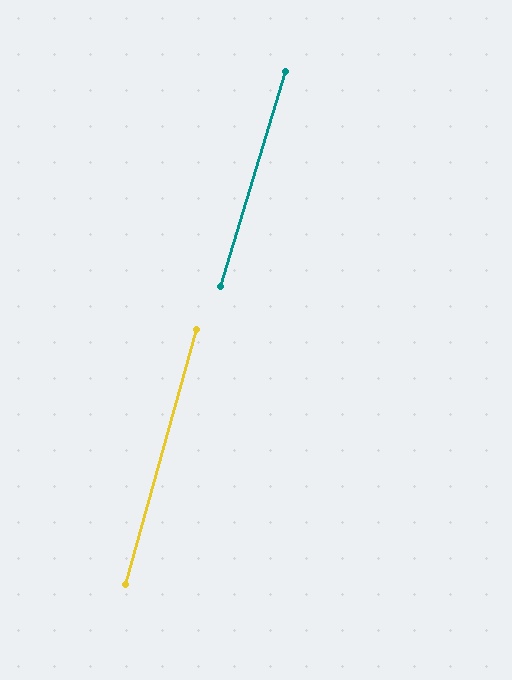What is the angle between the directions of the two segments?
Approximately 1 degree.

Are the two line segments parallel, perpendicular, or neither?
Parallel — their directions differ by only 1.2°.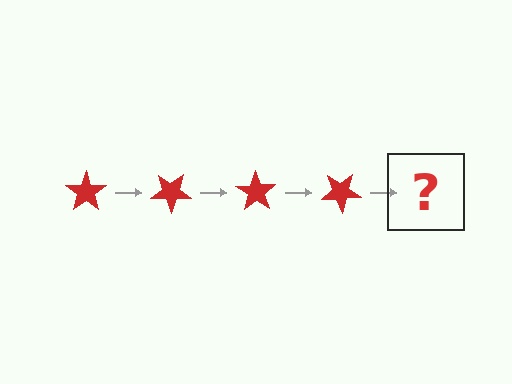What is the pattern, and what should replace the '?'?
The pattern is that the star rotates 35 degrees each step. The '?' should be a red star rotated 140 degrees.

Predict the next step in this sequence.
The next step is a red star rotated 140 degrees.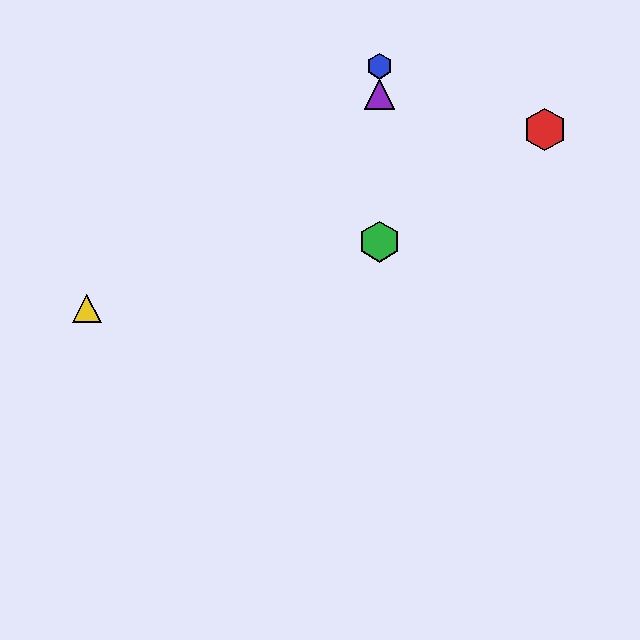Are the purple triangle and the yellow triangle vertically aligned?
No, the purple triangle is at x≈380 and the yellow triangle is at x≈87.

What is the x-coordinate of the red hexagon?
The red hexagon is at x≈545.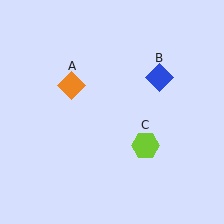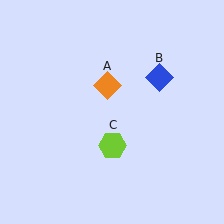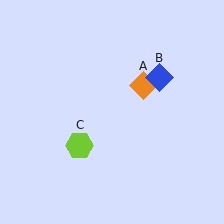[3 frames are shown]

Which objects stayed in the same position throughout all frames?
Blue diamond (object B) remained stationary.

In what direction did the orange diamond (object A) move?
The orange diamond (object A) moved right.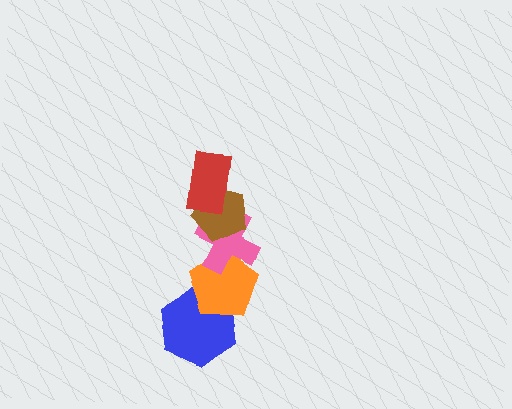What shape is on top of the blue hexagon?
The orange pentagon is on top of the blue hexagon.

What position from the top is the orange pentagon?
The orange pentagon is 4th from the top.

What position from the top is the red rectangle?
The red rectangle is 1st from the top.